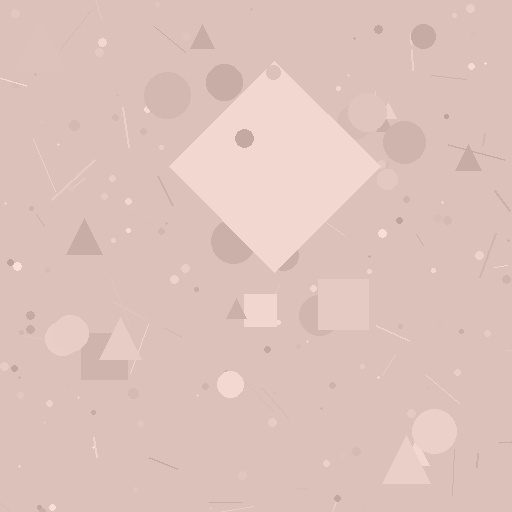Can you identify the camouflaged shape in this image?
The camouflaged shape is a diamond.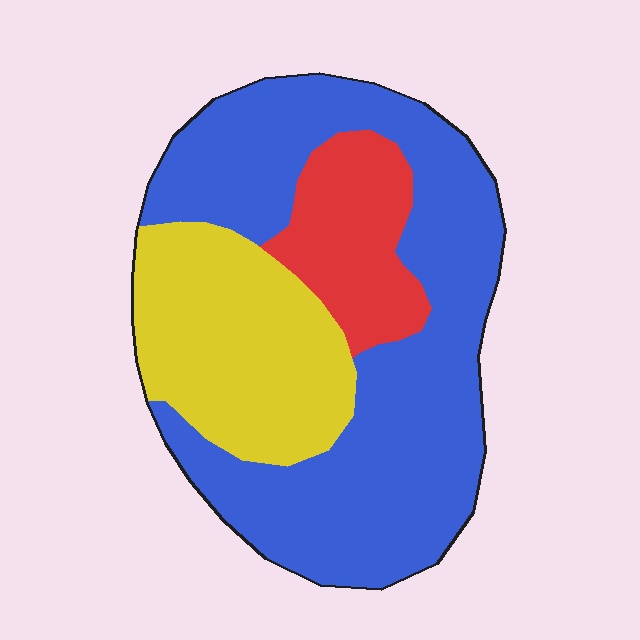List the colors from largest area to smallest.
From largest to smallest: blue, yellow, red.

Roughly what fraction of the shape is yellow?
Yellow covers roughly 25% of the shape.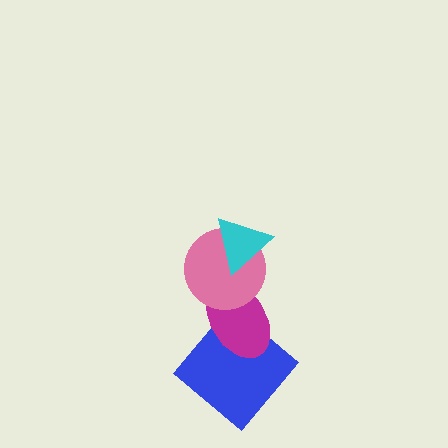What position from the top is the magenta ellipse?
The magenta ellipse is 3rd from the top.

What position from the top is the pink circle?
The pink circle is 2nd from the top.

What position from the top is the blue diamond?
The blue diamond is 4th from the top.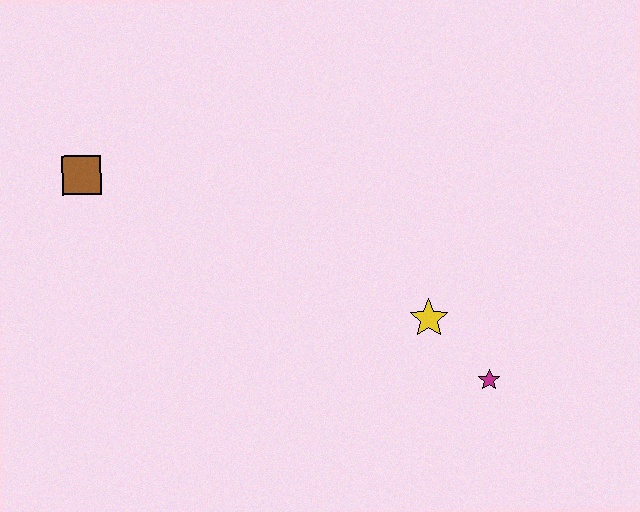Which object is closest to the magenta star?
The yellow star is closest to the magenta star.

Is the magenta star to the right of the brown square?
Yes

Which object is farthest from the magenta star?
The brown square is farthest from the magenta star.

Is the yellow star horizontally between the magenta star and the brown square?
Yes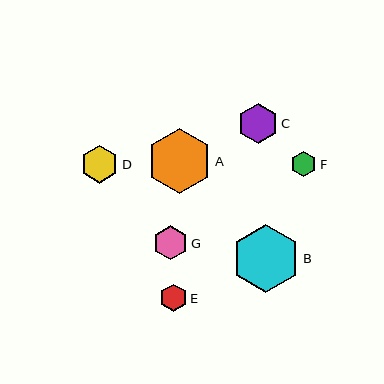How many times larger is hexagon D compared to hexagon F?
Hexagon D is approximately 1.5 times the size of hexagon F.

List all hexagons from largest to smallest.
From largest to smallest: B, A, C, D, G, E, F.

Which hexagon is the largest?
Hexagon B is the largest with a size of approximately 68 pixels.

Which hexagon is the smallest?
Hexagon F is the smallest with a size of approximately 25 pixels.